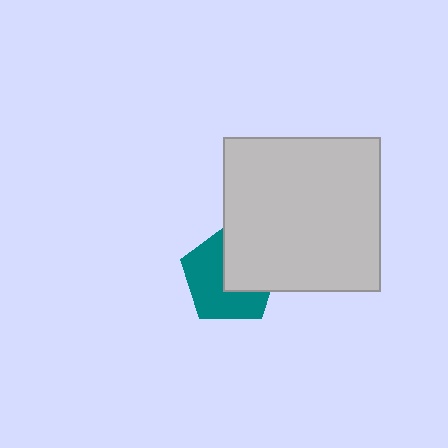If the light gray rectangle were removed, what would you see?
You would see the complete teal pentagon.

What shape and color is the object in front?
The object in front is a light gray rectangle.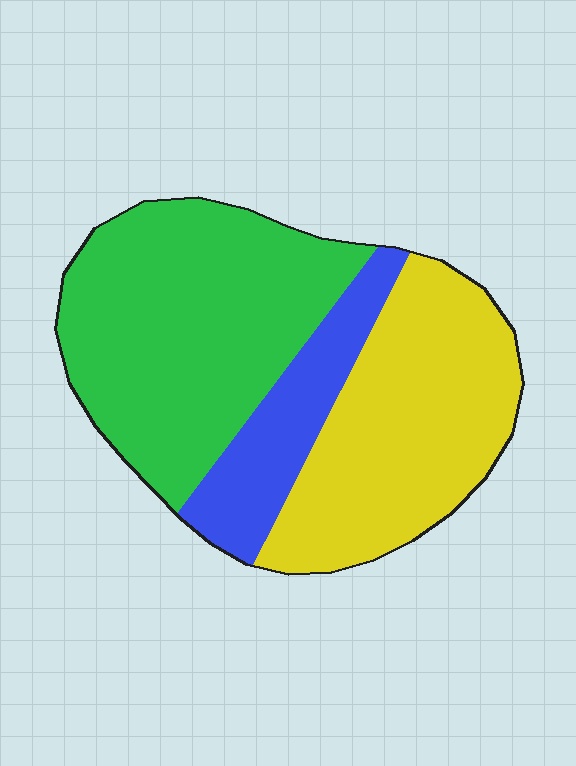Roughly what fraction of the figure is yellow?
Yellow takes up between a third and a half of the figure.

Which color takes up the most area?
Green, at roughly 45%.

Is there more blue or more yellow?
Yellow.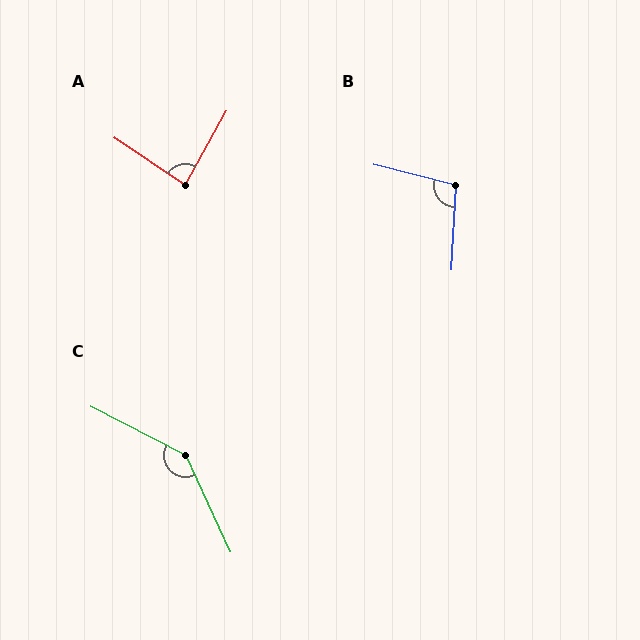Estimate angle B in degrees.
Approximately 101 degrees.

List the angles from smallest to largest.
A (85°), B (101°), C (142°).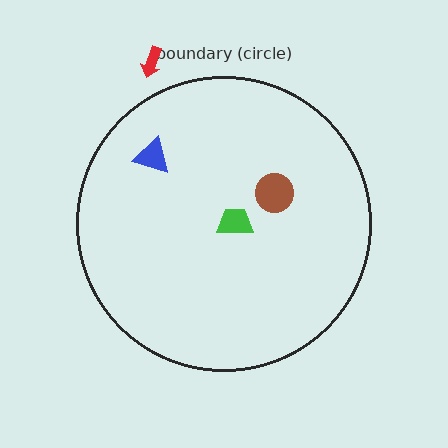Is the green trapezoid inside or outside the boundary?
Inside.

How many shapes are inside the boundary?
3 inside, 1 outside.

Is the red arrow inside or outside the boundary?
Outside.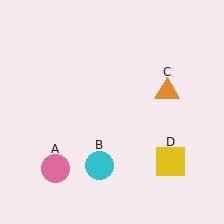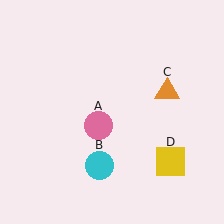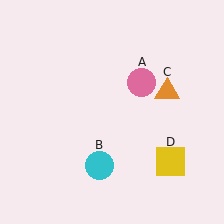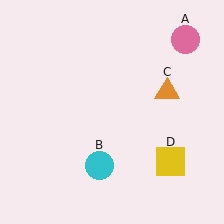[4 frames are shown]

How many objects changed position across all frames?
1 object changed position: pink circle (object A).